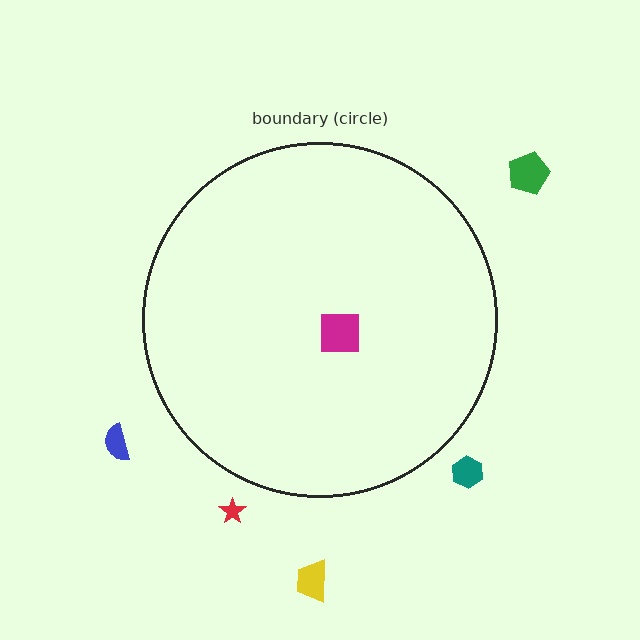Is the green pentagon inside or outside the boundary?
Outside.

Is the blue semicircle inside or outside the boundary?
Outside.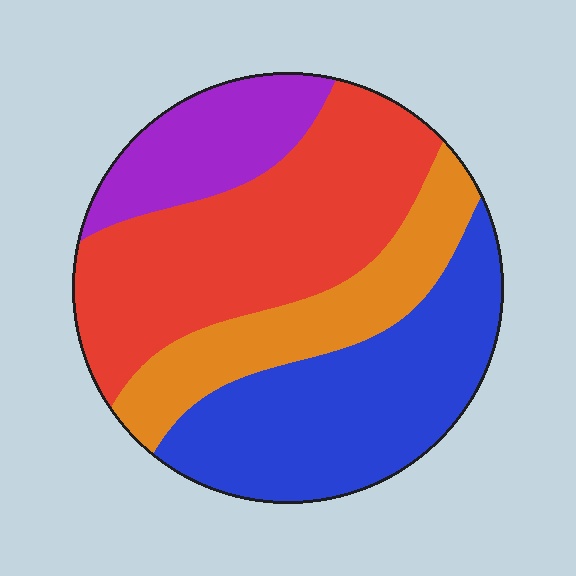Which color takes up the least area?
Purple, at roughly 15%.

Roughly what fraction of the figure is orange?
Orange takes up about one fifth (1/5) of the figure.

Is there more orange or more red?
Red.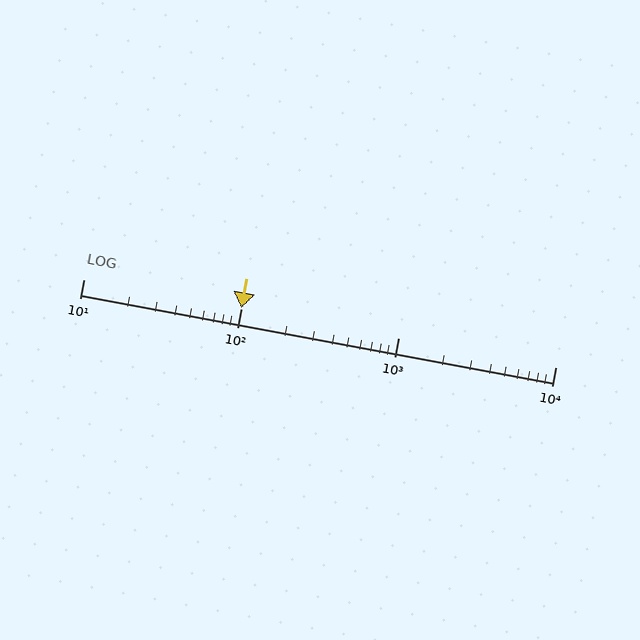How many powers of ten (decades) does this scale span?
The scale spans 3 decades, from 10 to 10000.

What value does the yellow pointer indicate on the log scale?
The pointer indicates approximately 100.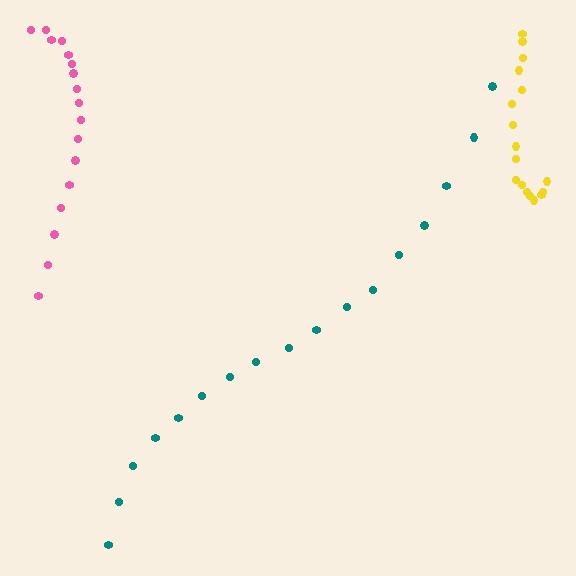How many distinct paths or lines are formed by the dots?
There are 3 distinct paths.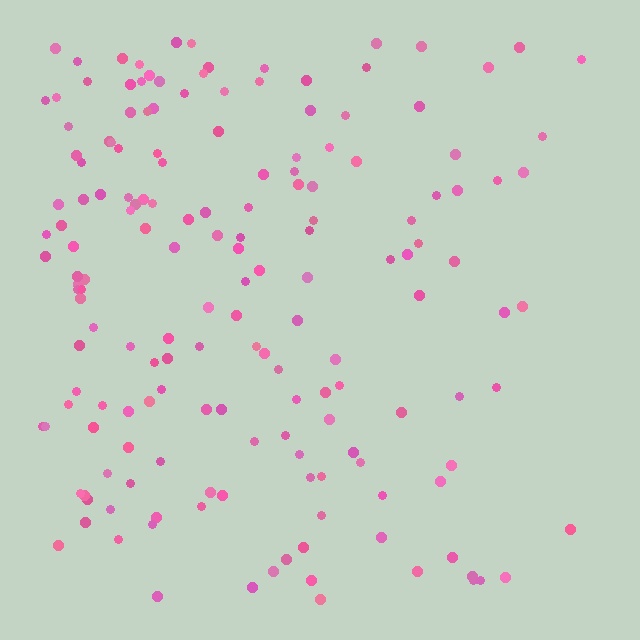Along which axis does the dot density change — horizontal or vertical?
Horizontal.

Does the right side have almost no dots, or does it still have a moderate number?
Still a moderate number, just noticeably fewer than the left.